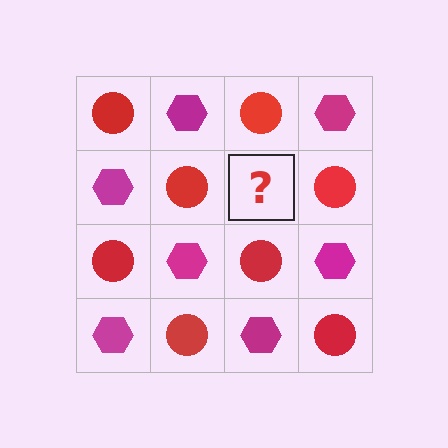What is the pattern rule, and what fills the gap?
The rule is that it alternates red circle and magenta hexagon in a checkerboard pattern. The gap should be filled with a magenta hexagon.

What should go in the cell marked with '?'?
The missing cell should contain a magenta hexagon.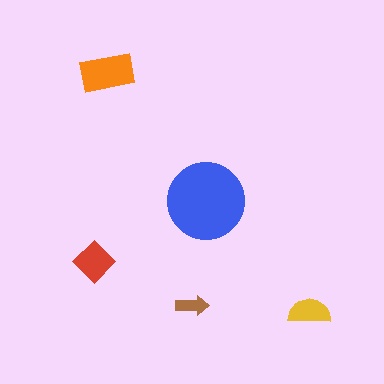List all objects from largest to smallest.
The blue circle, the orange rectangle, the red diamond, the yellow semicircle, the brown arrow.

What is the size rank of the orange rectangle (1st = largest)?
2nd.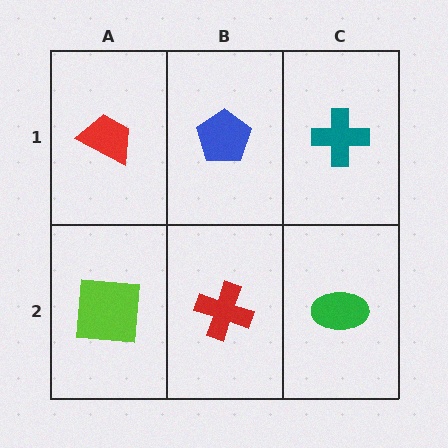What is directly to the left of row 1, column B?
A red trapezoid.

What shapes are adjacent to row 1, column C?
A green ellipse (row 2, column C), a blue pentagon (row 1, column B).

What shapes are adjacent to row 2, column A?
A red trapezoid (row 1, column A), a red cross (row 2, column B).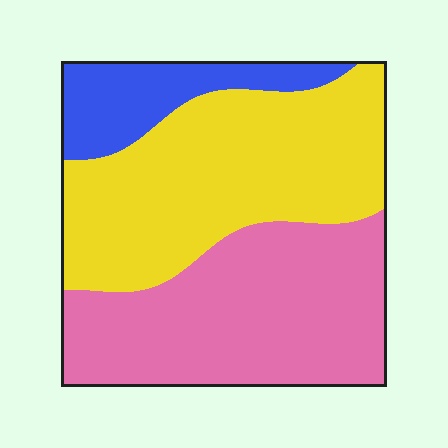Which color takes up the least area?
Blue, at roughly 15%.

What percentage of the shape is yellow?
Yellow covers around 45% of the shape.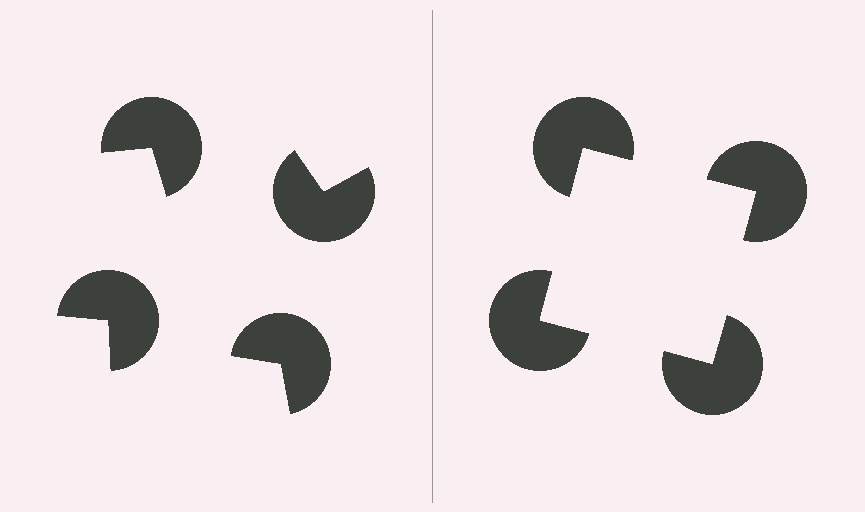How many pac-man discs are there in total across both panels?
8 — 4 on each side.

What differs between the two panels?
The pac-man discs are positioned identically on both sides; only the wedge orientations differ. On the right they align to a square; on the left they are misaligned.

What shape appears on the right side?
An illusory square.